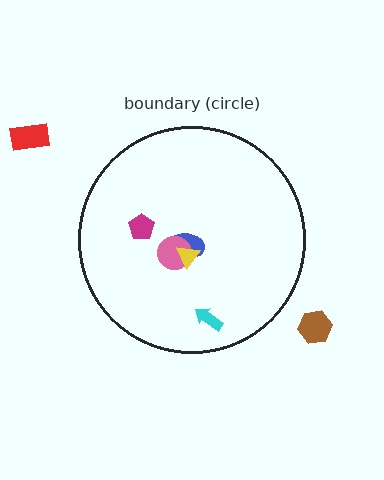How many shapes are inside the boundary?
5 inside, 2 outside.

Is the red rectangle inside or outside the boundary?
Outside.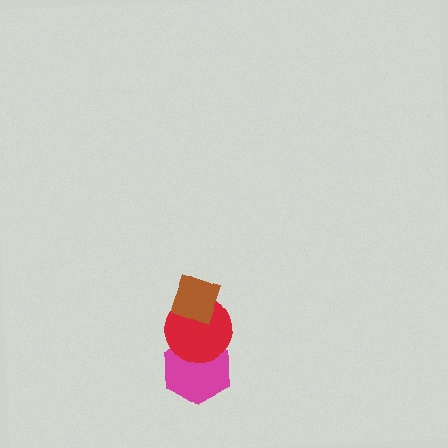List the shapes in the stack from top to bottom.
From top to bottom: the brown diamond, the red circle, the magenta hexagon.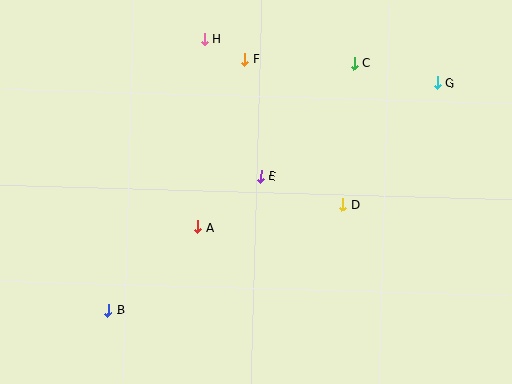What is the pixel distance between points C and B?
The distance between C and B is 348 pixels.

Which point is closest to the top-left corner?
Point H is closest to the top-left corner.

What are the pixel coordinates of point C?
Point C is at (354, 63).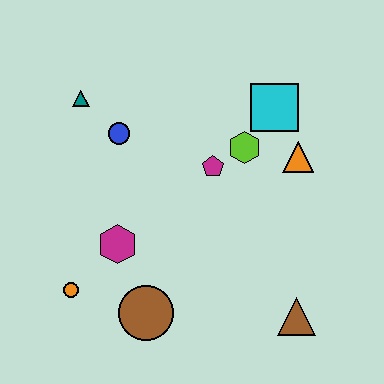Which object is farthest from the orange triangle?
The orange circle is farthest from the orange triangle.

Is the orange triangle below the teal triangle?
Yes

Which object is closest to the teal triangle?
The blue circle is closest to the teal triangle.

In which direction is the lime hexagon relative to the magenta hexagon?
The lime hexagon is to the right of the magenta hexagon.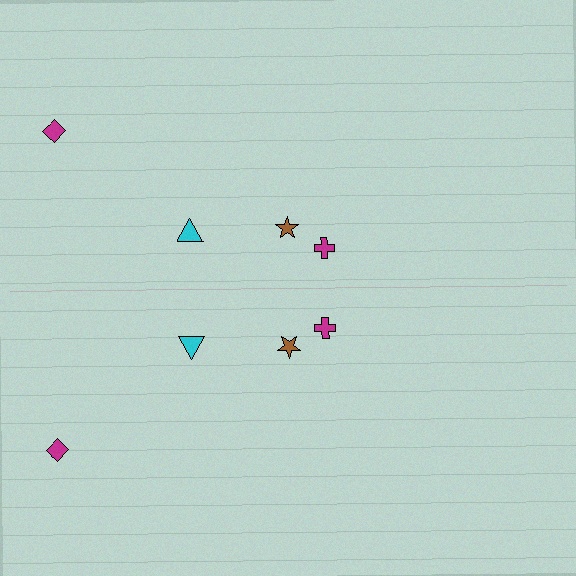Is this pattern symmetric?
Yes, this pattern has bilateral (reflection) symmetry.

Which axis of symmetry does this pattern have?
The pattern has a horizontal axis of symmetry running through the center of the image.